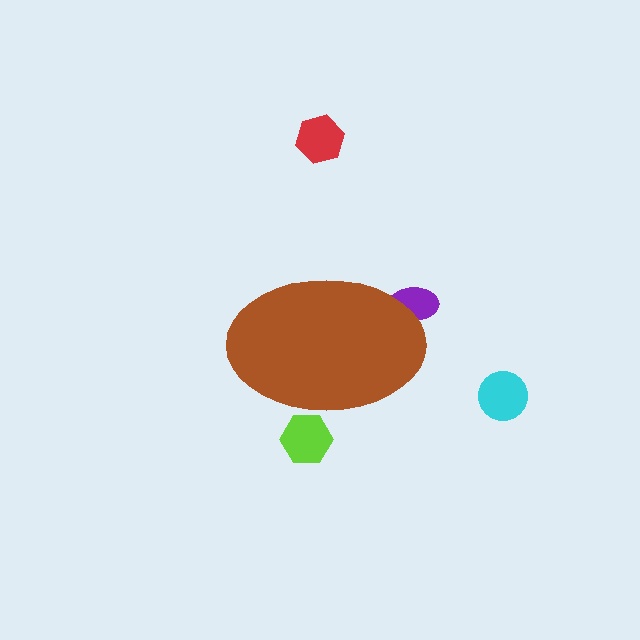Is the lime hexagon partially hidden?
Yes, the lime hexagon is partially hidden behind the brown ellipse.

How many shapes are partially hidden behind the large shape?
2 shapes are partially hidden.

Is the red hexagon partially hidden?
No, the red hexagon is fully visible.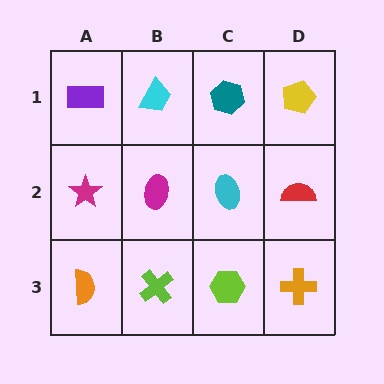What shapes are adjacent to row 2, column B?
A cyan trapezoid (row 1, column B), a lime cross (row 3, column B), a magenta star (row 2, column A), a cyan ellipse (row 2, column C).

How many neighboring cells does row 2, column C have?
4.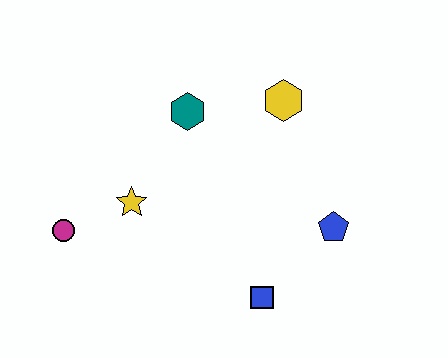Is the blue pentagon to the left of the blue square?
No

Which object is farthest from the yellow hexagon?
The magenta circle is farthest from the yellow hexagon.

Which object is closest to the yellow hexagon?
The teal hexagon is closest to the yellow hexagon.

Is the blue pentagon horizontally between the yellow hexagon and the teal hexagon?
No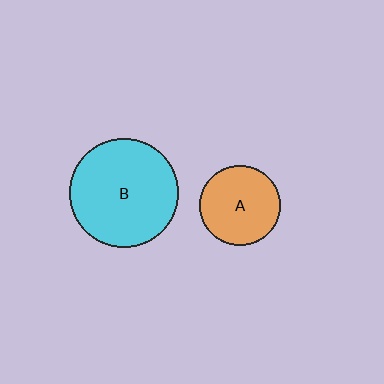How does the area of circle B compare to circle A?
Approximately 1.8 times.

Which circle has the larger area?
Circle B (cyan).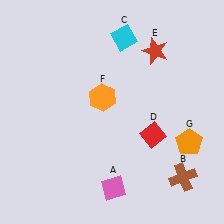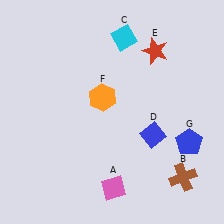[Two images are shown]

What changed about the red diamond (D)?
In Image 1, D is red. In Image 2, it changed to blue.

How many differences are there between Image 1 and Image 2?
There are 2 differences between the two images.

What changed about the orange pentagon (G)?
In Image 1, G is orange. In Image 2, it changed to blue.